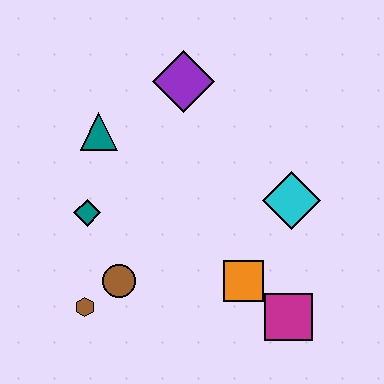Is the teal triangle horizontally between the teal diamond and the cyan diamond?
Yes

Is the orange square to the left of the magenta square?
Yes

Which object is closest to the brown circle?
The brown hexagon is closest to the brown circle.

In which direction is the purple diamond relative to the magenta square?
The purple diamond is above the magenta square.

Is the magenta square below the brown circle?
Yes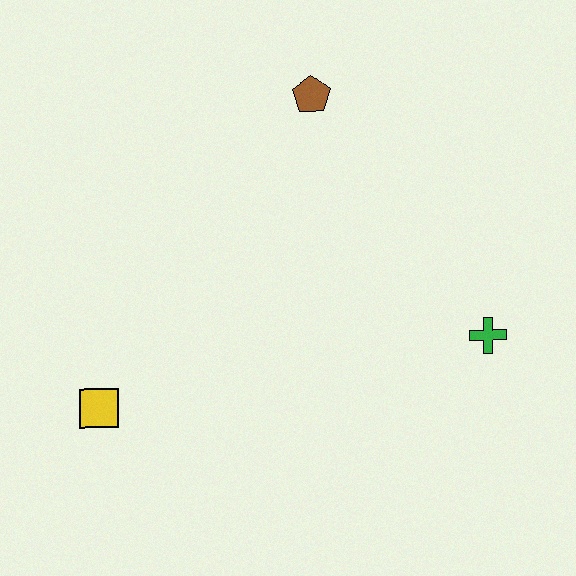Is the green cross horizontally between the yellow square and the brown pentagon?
No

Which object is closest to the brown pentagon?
The green cross is closest to the brown pentagon.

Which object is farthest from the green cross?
The yellow square is farthest from the green cross.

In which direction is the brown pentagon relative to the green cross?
The brown pentagon is above the green cross.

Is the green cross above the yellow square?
Yes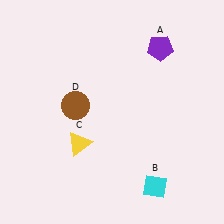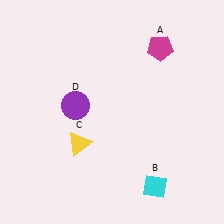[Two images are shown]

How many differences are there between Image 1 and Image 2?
There are 2 differences between the two images.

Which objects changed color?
A changed from purple to magenta. D changed from brown to purple.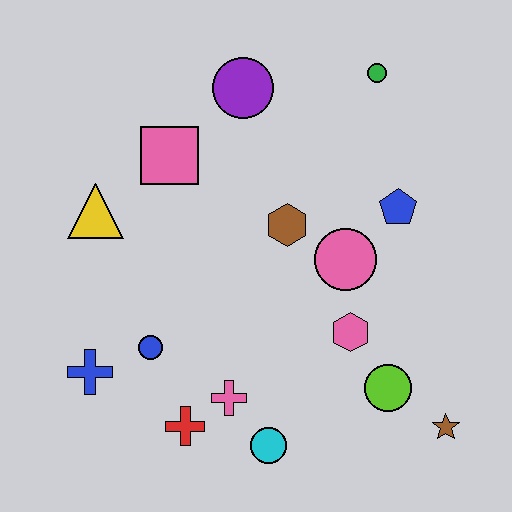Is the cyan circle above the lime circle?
No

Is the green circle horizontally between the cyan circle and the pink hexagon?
No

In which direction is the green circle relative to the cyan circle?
The green circle is above the cyan circle.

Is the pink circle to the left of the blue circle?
No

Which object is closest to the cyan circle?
The pink cross is closest to the cyan circle.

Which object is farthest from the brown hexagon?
The brown star is farthest from the brown hexagon.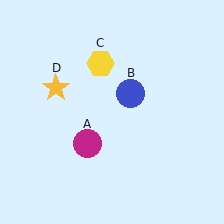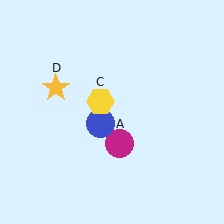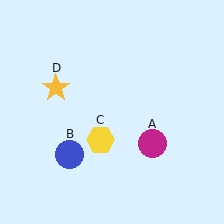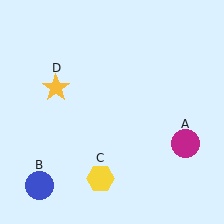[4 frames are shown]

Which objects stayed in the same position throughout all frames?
Yellow star (object D) remained stationary.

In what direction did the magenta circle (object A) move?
The magenta circle (object A) moved right.